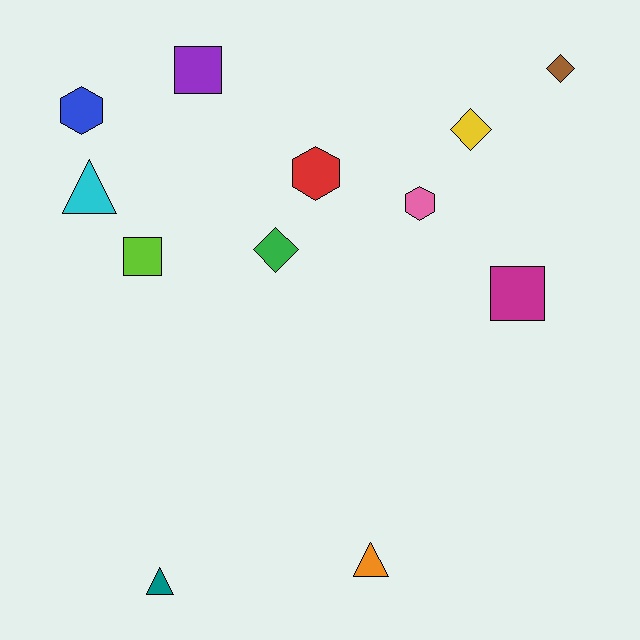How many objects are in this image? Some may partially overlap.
There are 12 objects.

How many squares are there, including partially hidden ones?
There are 3 squares.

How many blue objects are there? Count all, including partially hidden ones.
There is 1 blue object.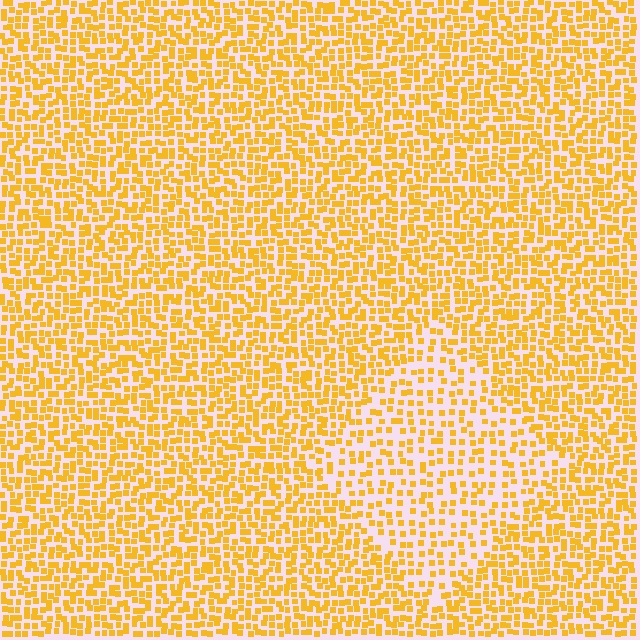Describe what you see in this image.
The image contains small yellow elements arranged at two different densities. A diamond-shaped region is visible where the elements are less densely packed than the surrounding area.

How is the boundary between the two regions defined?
The boundary is defined by a change in element density (approximately 1.8x ratio). All elements are the same color, size, and shape.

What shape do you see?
I see a diamond.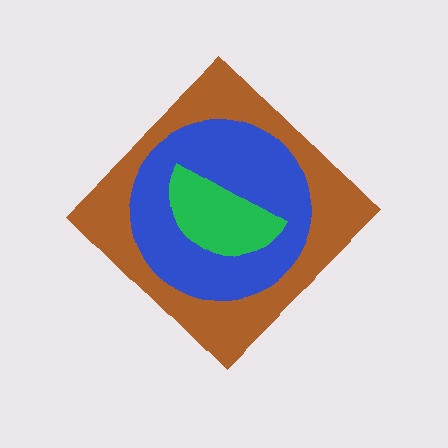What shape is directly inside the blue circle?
The green semicircle.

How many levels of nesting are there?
3.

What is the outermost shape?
The brown diamond.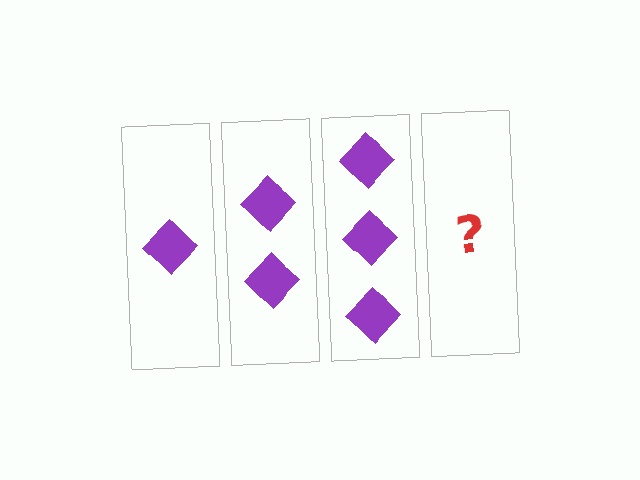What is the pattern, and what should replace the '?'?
The pattern is that each step adds one more diamond. The '?' should be 4 diamonds.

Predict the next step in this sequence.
The next step is 4 diamonds.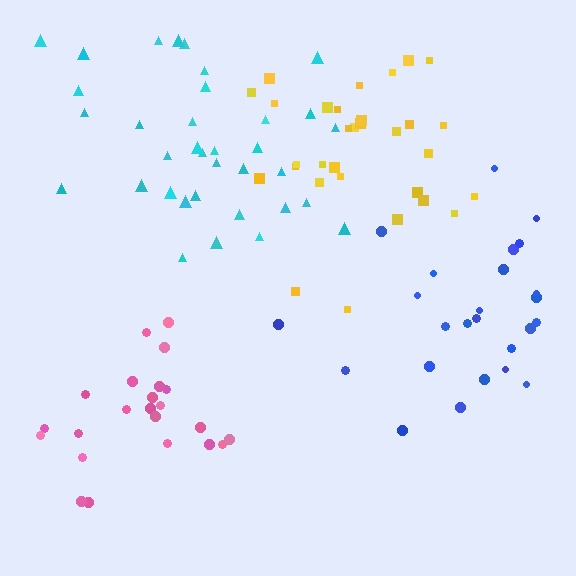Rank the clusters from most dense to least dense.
pink, yellow, cyan, blue.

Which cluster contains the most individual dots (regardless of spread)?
Cyan (35).